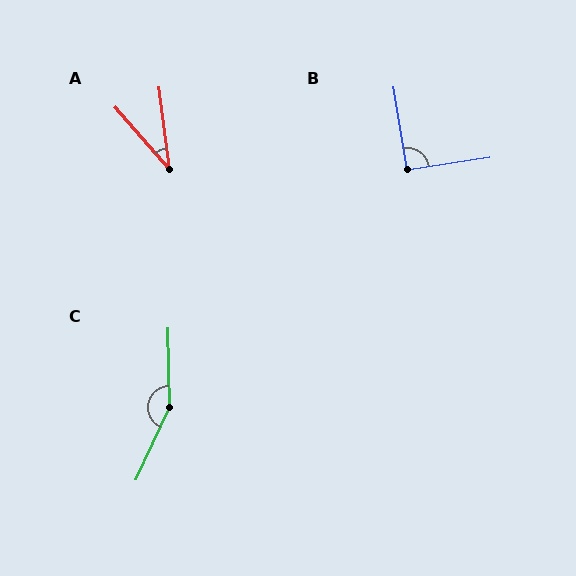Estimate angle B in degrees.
Approximately 90 degrees.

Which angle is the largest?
C, at approximately 154 degrees.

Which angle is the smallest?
A, at approximately 34 degrees.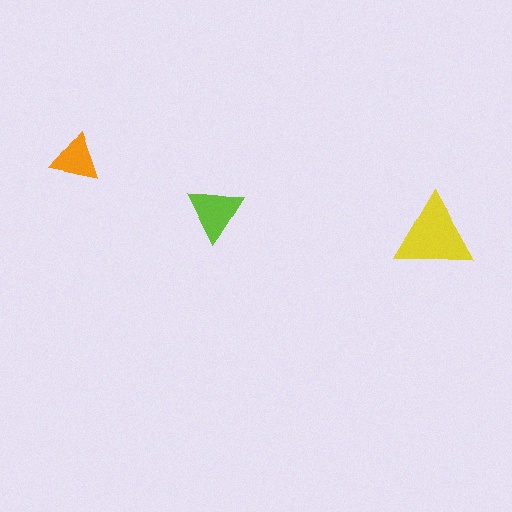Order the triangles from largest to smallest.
the yellow one, the lime one, the orange one.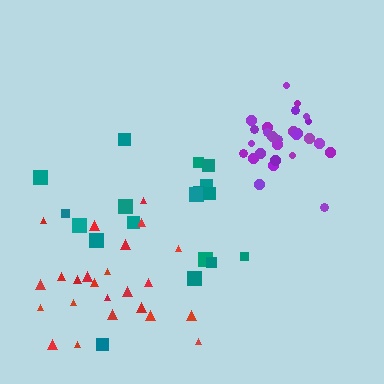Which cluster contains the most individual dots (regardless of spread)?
Purple (27).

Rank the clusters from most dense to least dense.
purple, red, teal.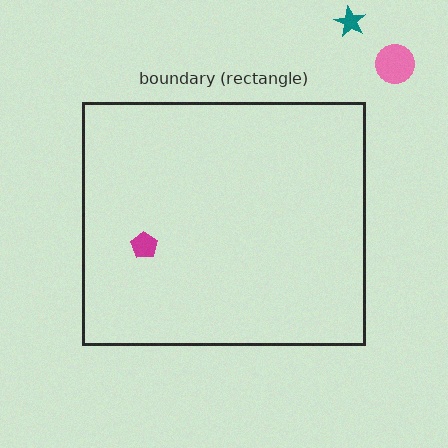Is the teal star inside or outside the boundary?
Outside.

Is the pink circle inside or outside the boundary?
Outside.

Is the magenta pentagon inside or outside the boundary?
Inside.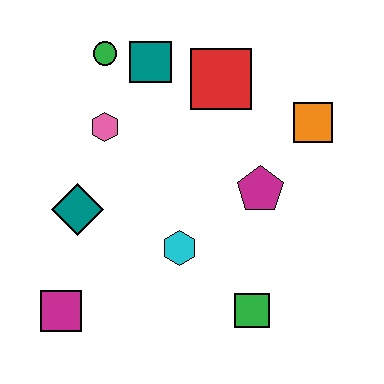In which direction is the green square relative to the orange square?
The green square is below the orange square.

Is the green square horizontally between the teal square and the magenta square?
No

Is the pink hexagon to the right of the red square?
No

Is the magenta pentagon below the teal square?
Yes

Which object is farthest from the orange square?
The magenta square is farthest from the orange square.